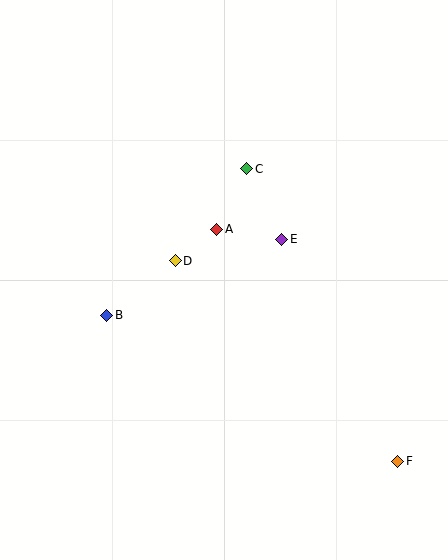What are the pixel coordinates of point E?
Point E is at (282, 239).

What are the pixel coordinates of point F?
Point F is at (398, 461).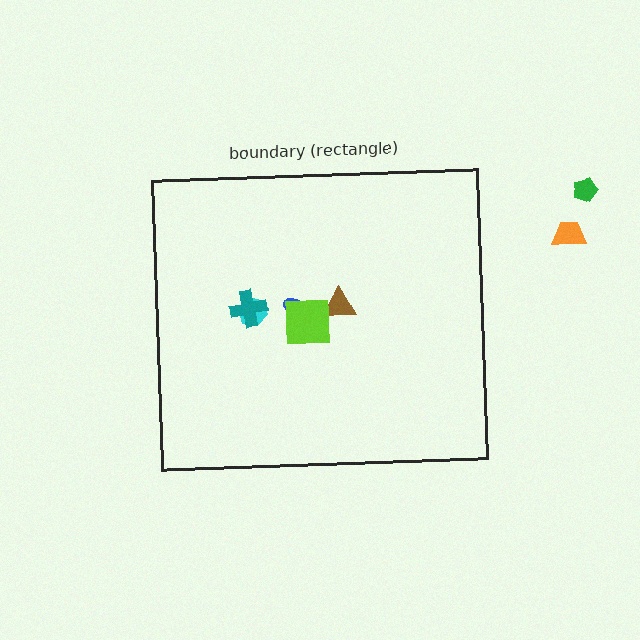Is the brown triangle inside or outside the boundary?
Inside.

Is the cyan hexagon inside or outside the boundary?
Inside.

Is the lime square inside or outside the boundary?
Inside.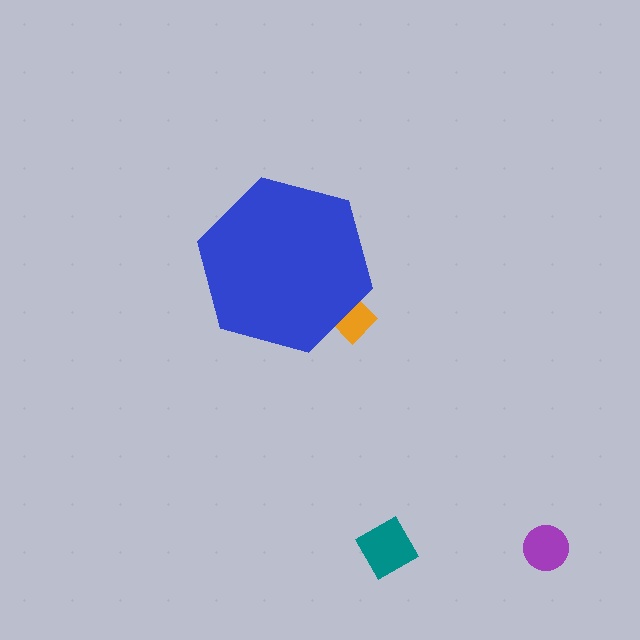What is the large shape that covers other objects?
A blue hexagon.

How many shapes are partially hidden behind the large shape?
1 shape is partially hidden.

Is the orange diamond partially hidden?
Yes, the orange diamond is partially hidden behind the blue hexagon.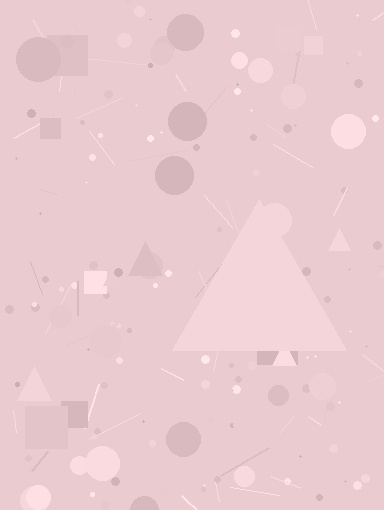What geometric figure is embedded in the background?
A triangle is embedded in the background.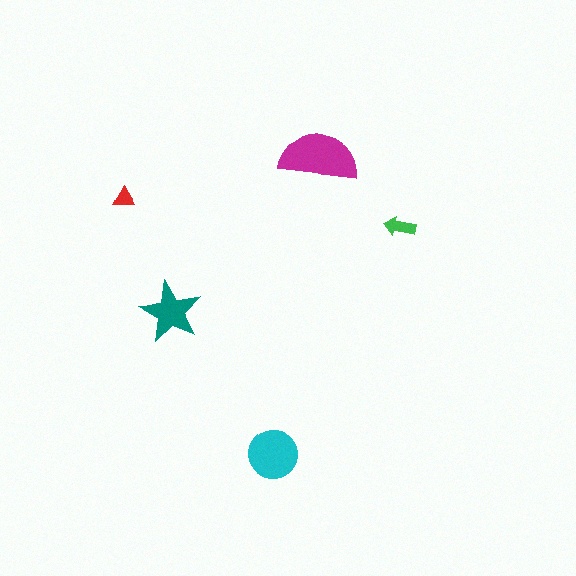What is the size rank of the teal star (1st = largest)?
3rd.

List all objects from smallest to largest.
The red triangle, the green arrow, the teal star, the cyan circle, the magenta semicircle.